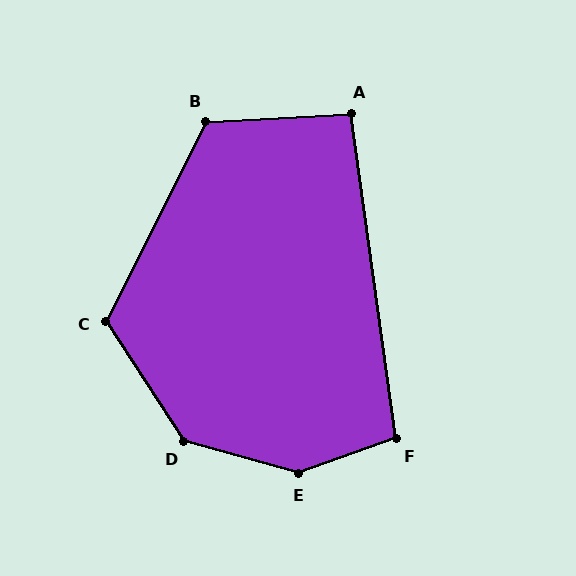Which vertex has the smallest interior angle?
A, at approximately 95 degrees.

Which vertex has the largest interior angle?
E, at approximately 145 degrees.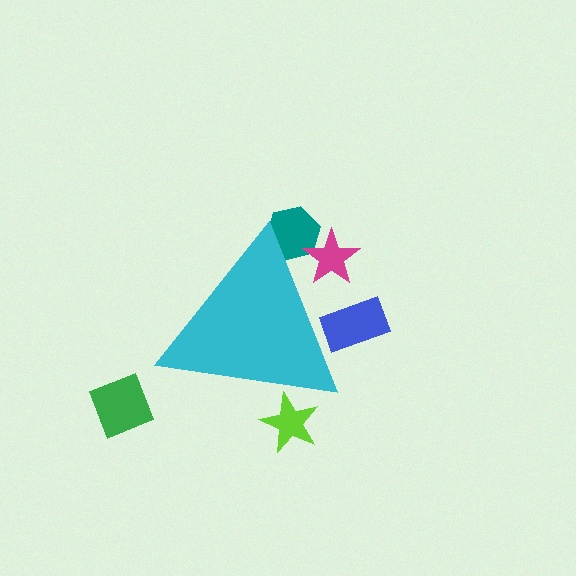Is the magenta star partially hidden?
Yes, the magenta star is partially hidden behind the cyan triangle.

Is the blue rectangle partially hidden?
Yes, the blue rectangle is partially hidden behind the cyan triangle.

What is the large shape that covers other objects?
A cyan triangle.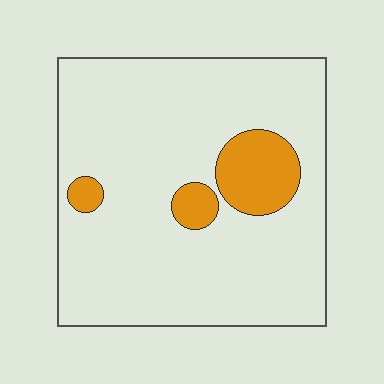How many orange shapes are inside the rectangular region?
3.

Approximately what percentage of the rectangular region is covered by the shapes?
Approximately 10%.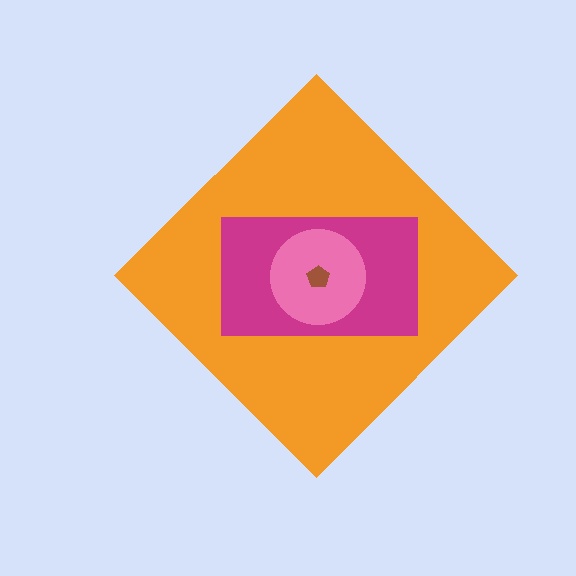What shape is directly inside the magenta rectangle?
The pink circle.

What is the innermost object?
The brown pentagon.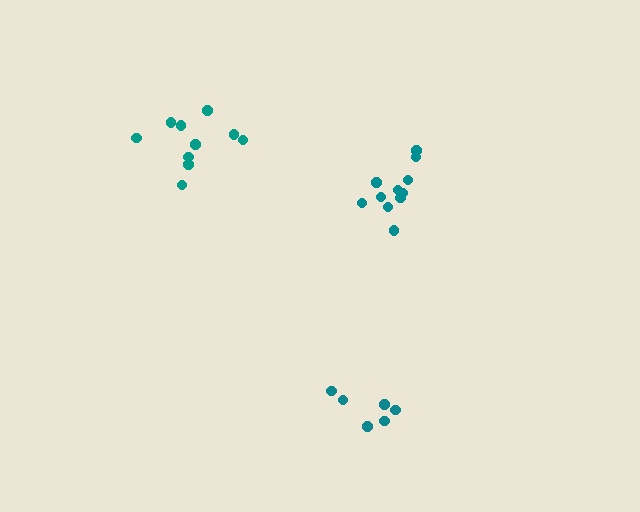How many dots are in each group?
Group 1: 6 dots, Group 2: 11 dots, Group 3: 10 dots (27 total).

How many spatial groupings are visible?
There are 3 spatial groupings.